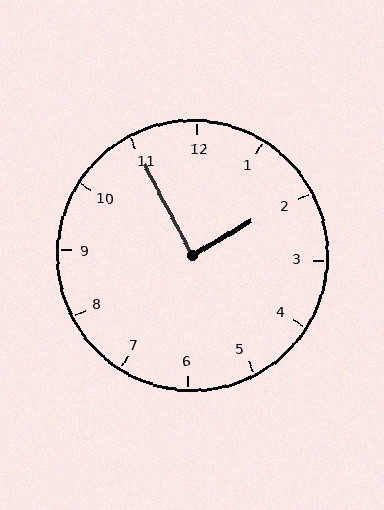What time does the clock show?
1:55.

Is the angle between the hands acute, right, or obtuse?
It is right.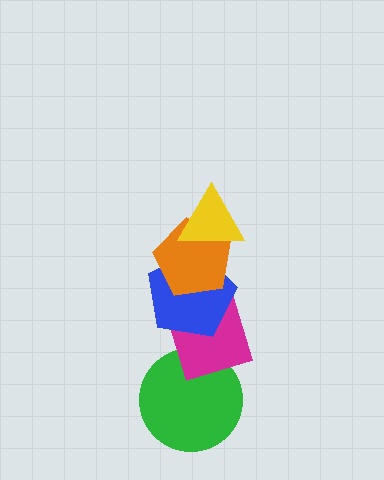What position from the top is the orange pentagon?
The orange pentagon is 2nd from the top.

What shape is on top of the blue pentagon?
The orange pentagon is on top of the blue pentagon.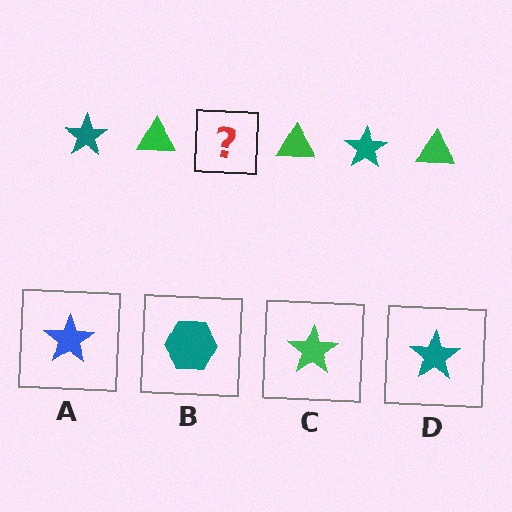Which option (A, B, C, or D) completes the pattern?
D.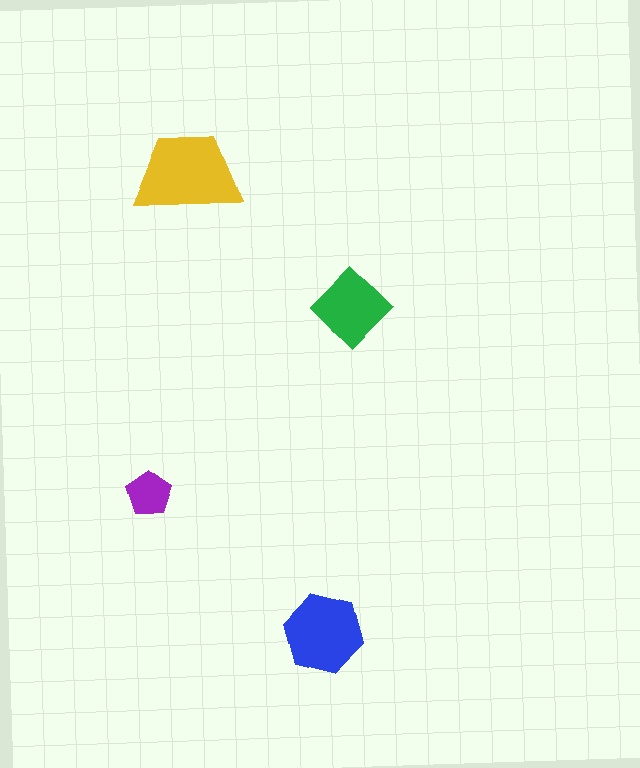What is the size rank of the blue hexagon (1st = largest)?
2nd.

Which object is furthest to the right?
The green diamond is rightmost.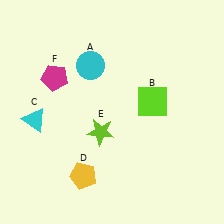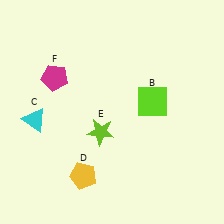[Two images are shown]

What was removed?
The cyan circle (A) was removed in Image 2.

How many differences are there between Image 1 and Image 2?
There is 1 difference between the two images.